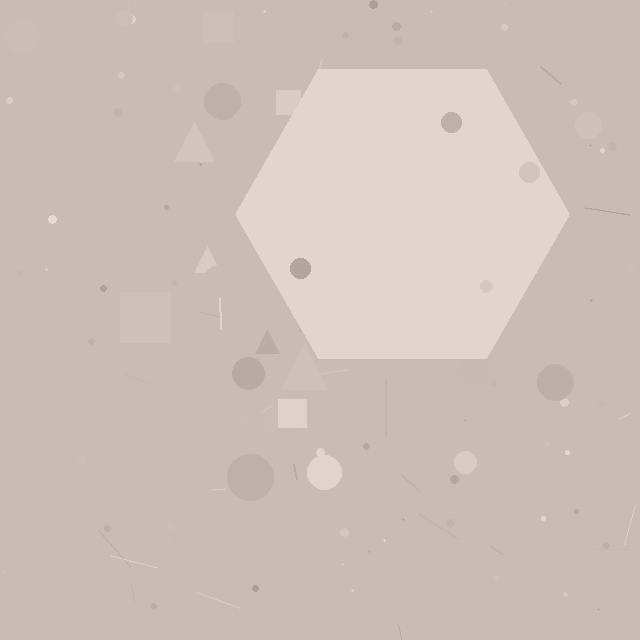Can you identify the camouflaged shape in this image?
The camouflaged shape is a hexagon.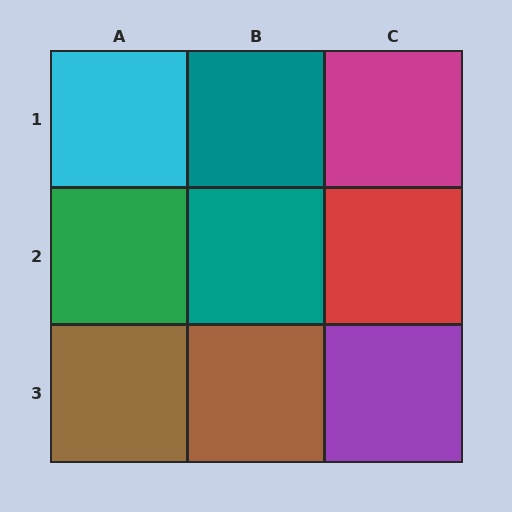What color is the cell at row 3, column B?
Brown.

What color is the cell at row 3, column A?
Brown.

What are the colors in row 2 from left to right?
Green, teal, red.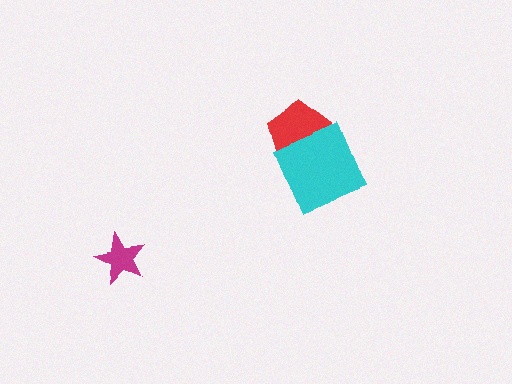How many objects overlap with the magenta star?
0 objects overlap with the magenta star.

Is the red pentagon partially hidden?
Yes, it is partially covered by another shape.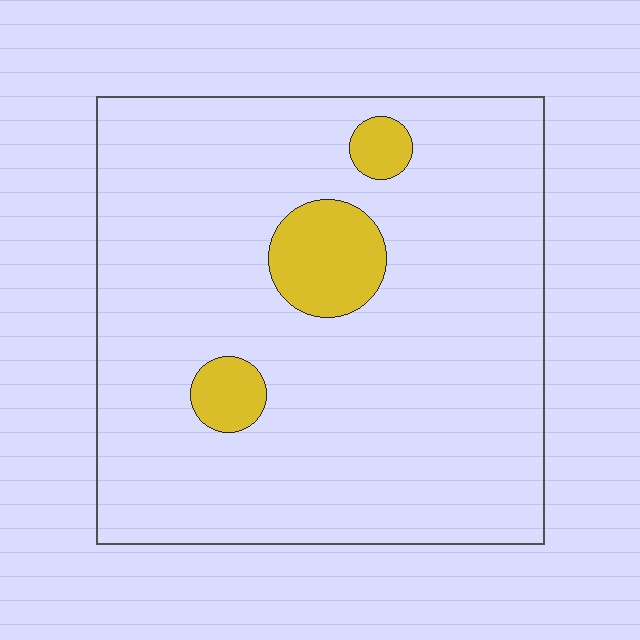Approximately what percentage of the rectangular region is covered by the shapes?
Approximately 10%.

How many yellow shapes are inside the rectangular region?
3.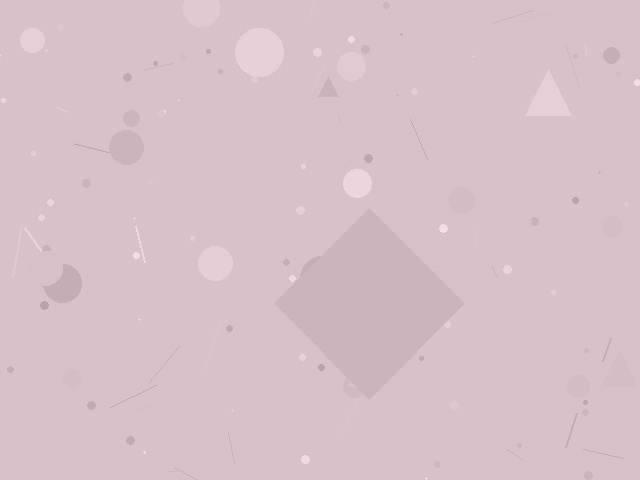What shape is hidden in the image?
A diamond is hidden in the image.